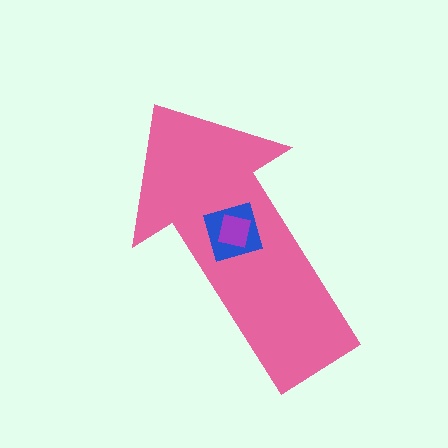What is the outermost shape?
The pink arrow.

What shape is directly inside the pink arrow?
The blue square.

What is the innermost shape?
The purple square.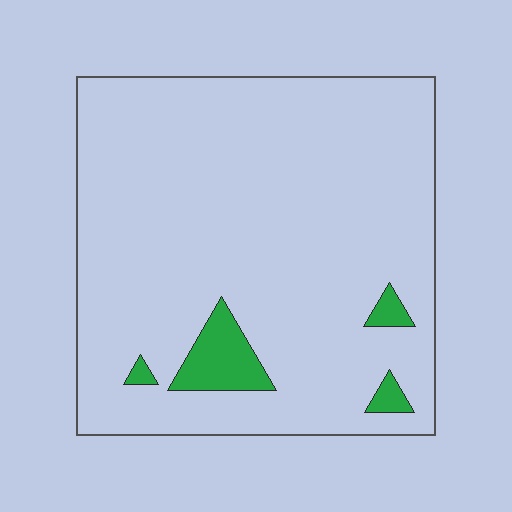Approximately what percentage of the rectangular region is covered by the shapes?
Approximately 5%.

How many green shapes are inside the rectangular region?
4.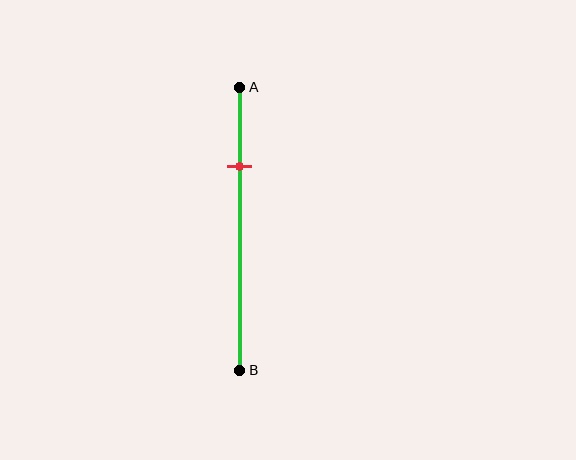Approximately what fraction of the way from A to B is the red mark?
The red mark is approximately 30% of the way from A to B.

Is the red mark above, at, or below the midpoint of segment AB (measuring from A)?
The red mark is above the midpoint of segment AB.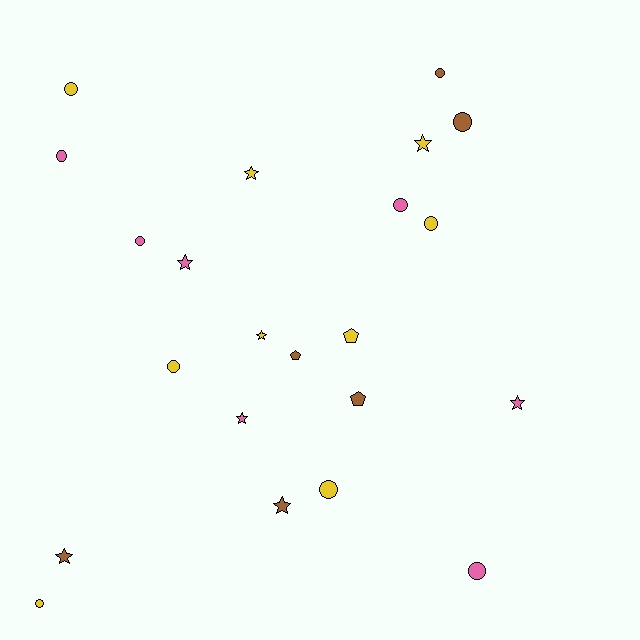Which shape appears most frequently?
Circle, with 11 objects.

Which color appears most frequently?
Yellow, with 9 objects.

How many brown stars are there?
There are 2 brown stars.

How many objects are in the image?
There are 22 objects.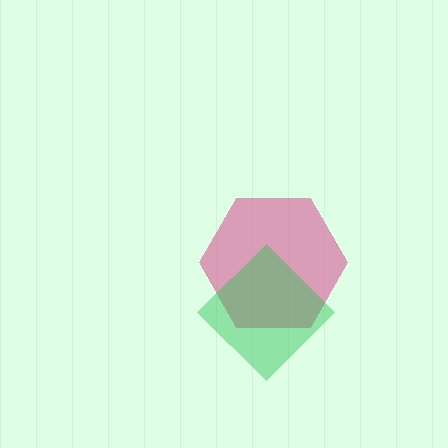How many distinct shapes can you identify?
There are 2 distinct shapes: a pink hexagon, a green diamond.